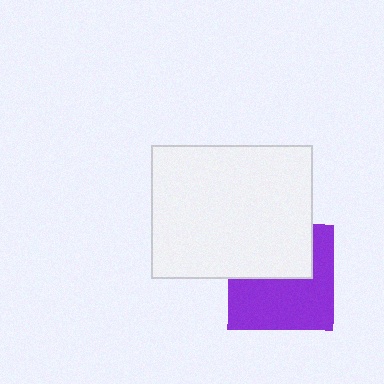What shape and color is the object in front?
The object in front is a white rectangle.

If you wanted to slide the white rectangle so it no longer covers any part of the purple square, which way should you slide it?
Slide it up — that is the most direct way to separate the two shapes.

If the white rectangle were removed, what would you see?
You would see the complete purple square.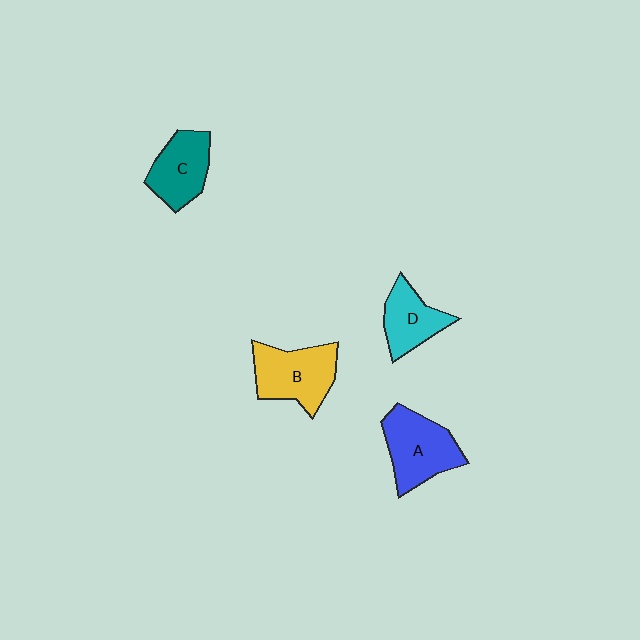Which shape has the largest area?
Shape B (yellow).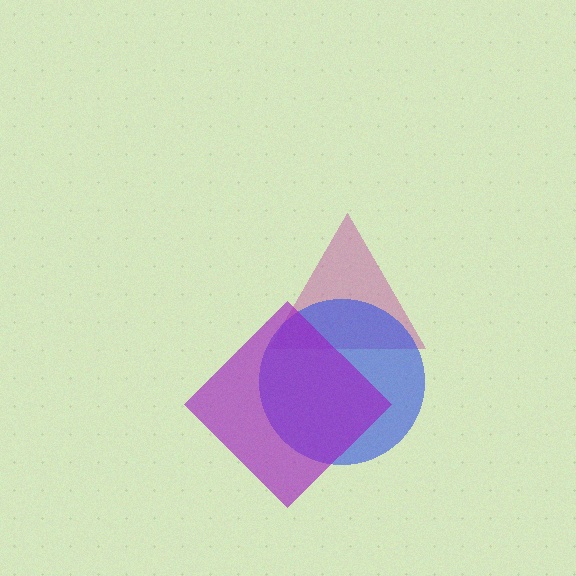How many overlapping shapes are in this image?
There are 3 overlapping shapes in the image.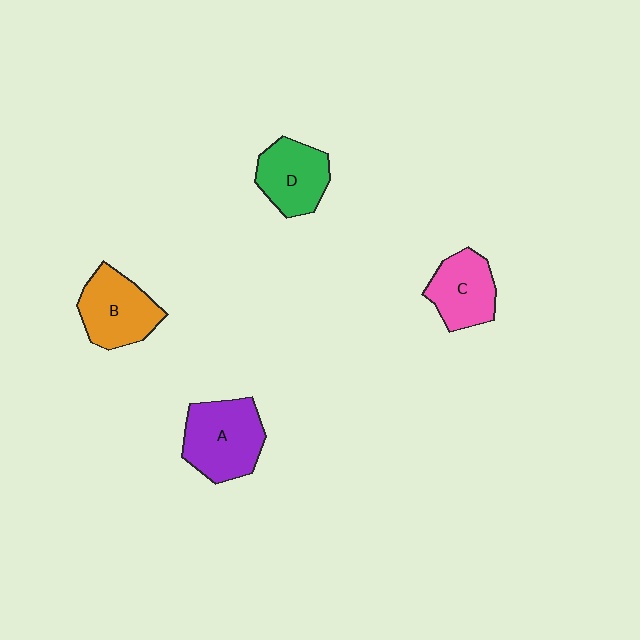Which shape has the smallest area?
Shape C (pink).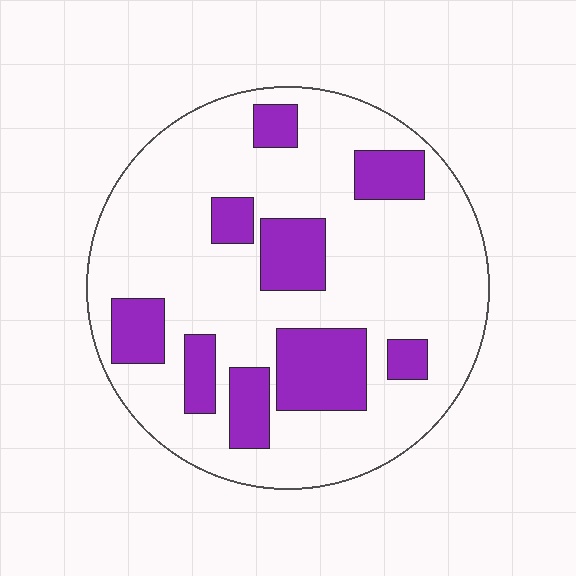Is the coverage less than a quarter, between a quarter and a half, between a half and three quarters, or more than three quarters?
Less than a quarter.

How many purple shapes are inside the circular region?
9.